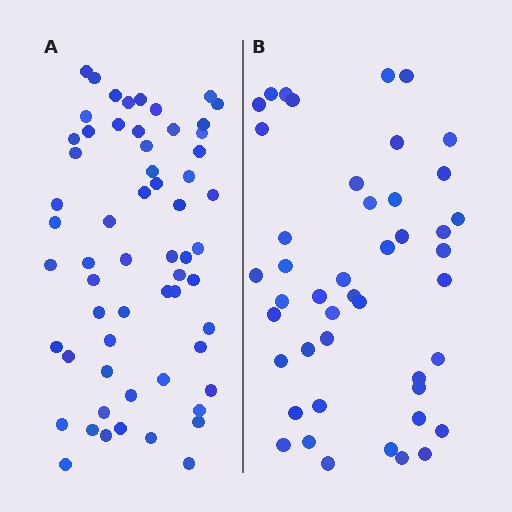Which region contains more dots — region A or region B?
Region A (the left region) has more dots.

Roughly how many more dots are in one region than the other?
Region A has approximately 15 more dots than region B.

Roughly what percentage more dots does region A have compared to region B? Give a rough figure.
About 35% more.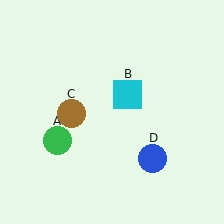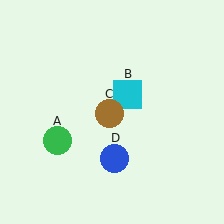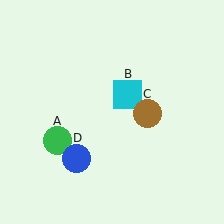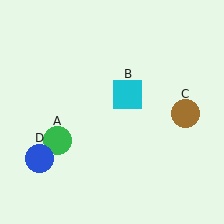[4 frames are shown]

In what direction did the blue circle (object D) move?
The blue circle (object D) moved left.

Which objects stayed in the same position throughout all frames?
Green circle (object A) and cyan square (object B) remained stationary.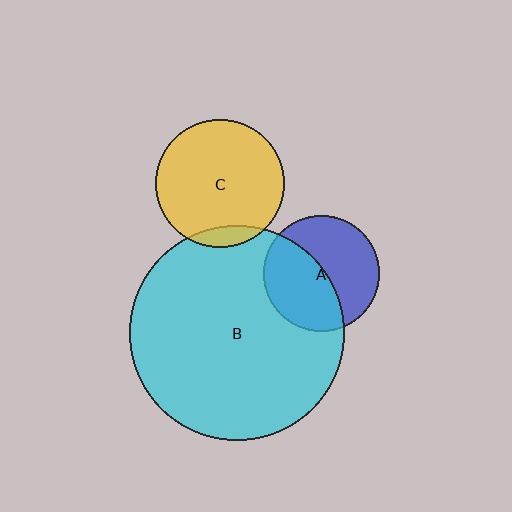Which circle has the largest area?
Circle B (cyan).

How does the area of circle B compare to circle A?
Approximately 3.5 times.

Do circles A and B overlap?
Yes.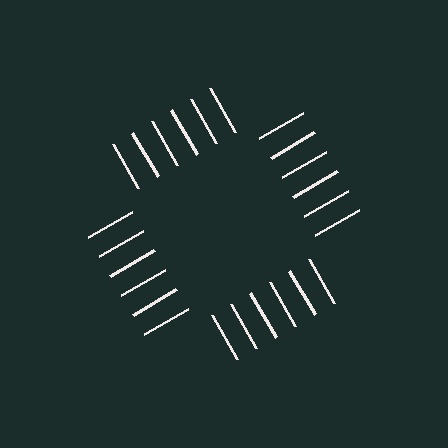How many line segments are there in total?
24 — 6 along each of the 4 edges.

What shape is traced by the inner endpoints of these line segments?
An illusory square — the line segments terminate on its edges but no continuous stroke is drawn.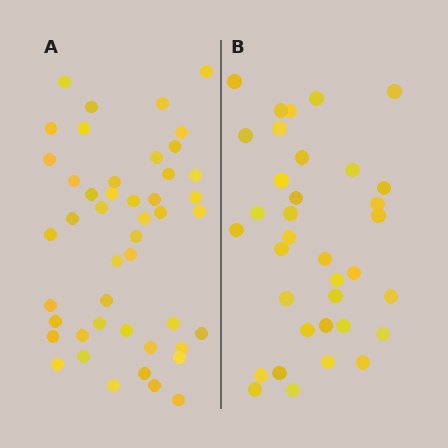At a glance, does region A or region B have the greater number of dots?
Region A (the left region) has more dots.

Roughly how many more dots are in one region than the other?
Region A has roughly 12 or so more dots than region B.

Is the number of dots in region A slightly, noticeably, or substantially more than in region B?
Region A has noticeably more, but not dramatically so. The ratio is roughly 1.3 to 1.